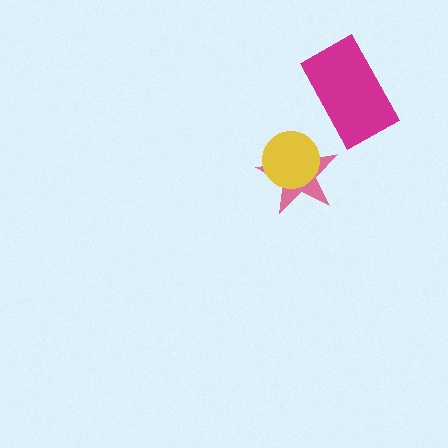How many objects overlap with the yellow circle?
1 object overlaps with the yellow circle.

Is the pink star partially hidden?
Yes, it is partially covered by another shape.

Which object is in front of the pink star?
The yellow circle is in front of the pink star.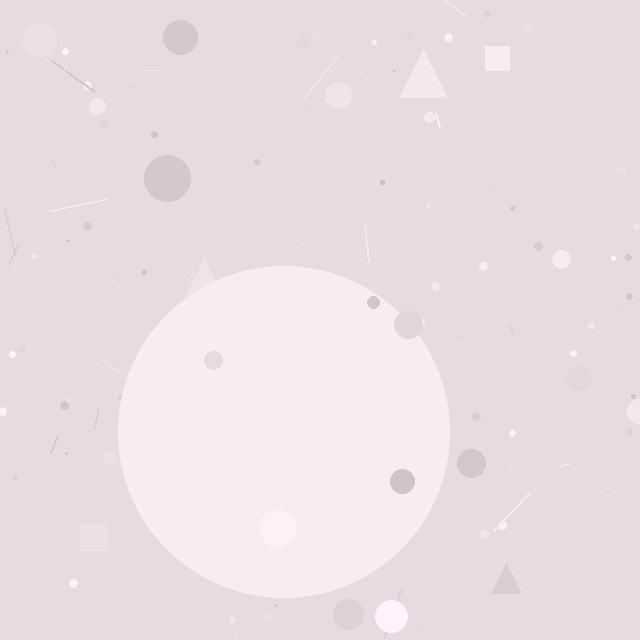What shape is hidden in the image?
A circle is hidden in the image.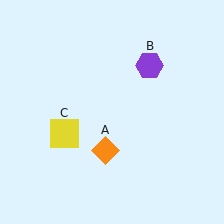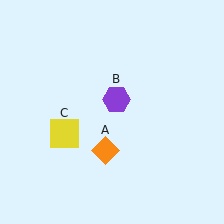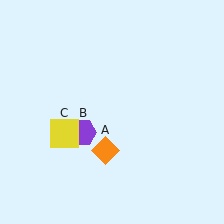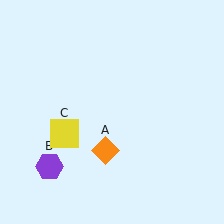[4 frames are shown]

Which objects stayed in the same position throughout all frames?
Orange diamond (object A) and yellow square (object C) remained stationary.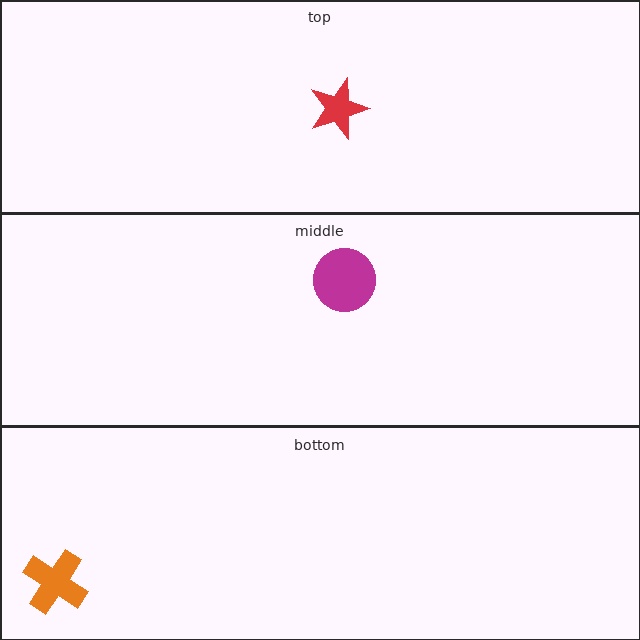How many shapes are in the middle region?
1.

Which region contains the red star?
The top region.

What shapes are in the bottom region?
The orange cross.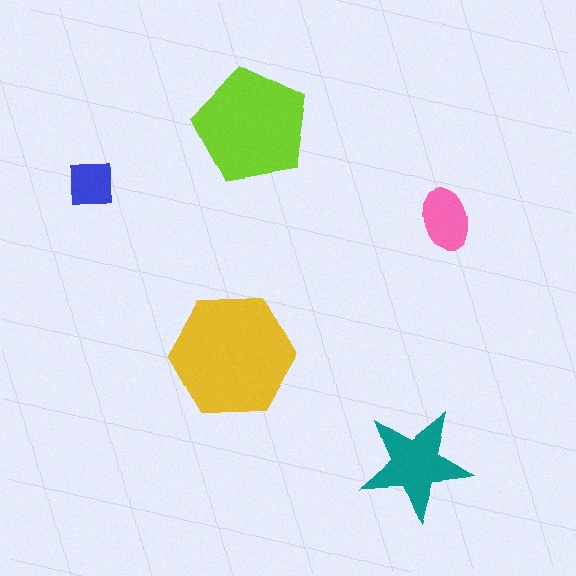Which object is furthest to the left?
The blue square is leftmost.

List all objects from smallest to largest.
The blue square, the pink ellipse, the teal star, the lime pentagon, the yellow hexagon.